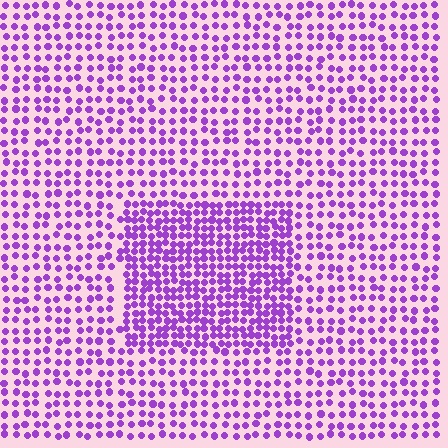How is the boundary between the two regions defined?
The boundary is defined by a change in element density (approximately 1.8x ratio). All elements are the same color, size, and shape.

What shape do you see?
I see a rectangle.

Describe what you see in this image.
The image contains small purple elements arranged at two different densities. A rectangle-shaped region is visible where the elements are more densely packed than the surrounding area.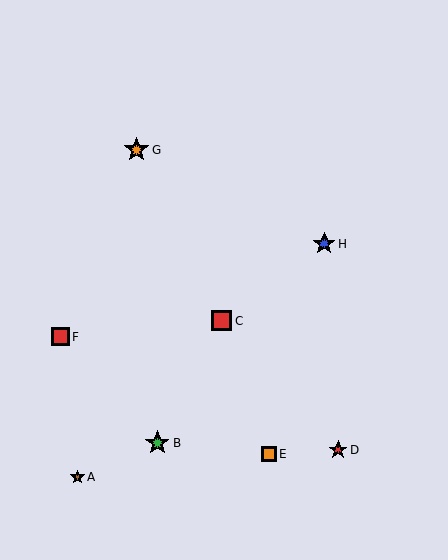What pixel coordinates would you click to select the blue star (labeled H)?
Click at (324, 244) to select the blue star H.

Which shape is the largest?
The orange star (labeled G) is the largest.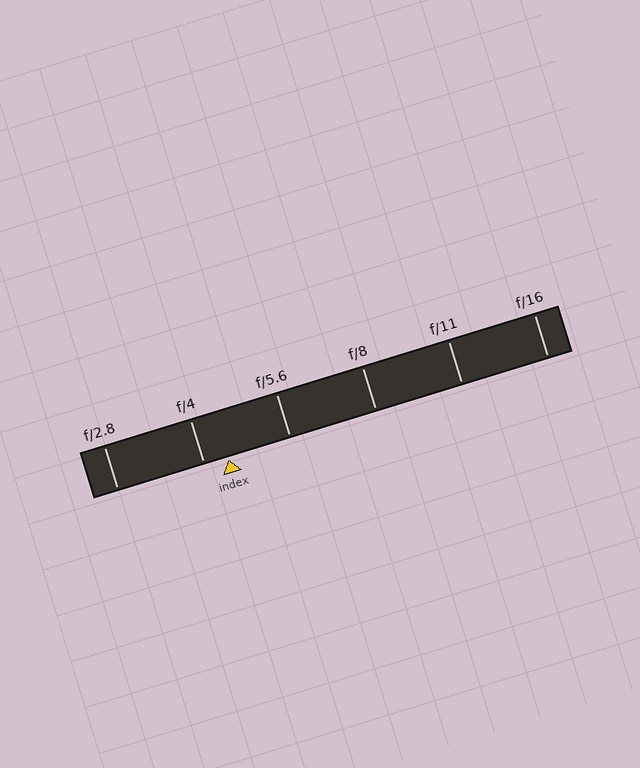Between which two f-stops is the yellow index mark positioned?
The index mark is between f/4 and f/5.6.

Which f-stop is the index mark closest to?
The index mark is closest to f/4.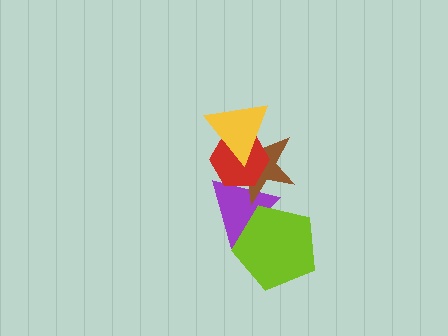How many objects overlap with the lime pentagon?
1 object overlaps with the lime pentagon.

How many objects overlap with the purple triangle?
3 objects overlap with the purple triangle.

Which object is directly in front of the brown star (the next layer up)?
The red hexagon is directly in front of the brown star.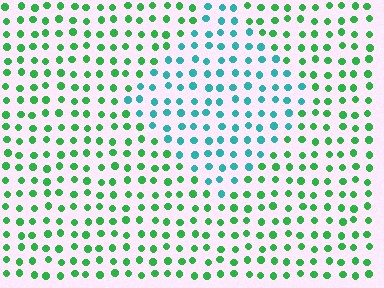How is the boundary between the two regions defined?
The boundary is defined purely by a slight shift in hue (about 46 degrees). Spacing, size, and orientation are identical on both sides.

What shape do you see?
I see a diamond.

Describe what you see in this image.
The image is filled with small green elements in a uniform arrangement. A diamond-shaped region is visible where the elements are tinted to a slightly different hue, forming a subtle color boundary.